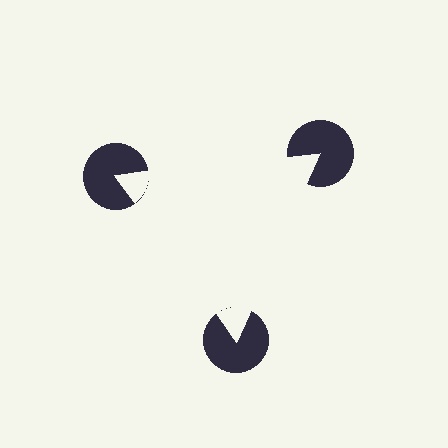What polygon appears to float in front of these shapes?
An illusory triangle — its edges are inferred from the aligned wedge cuts in the pac-man discs, not physically drawn.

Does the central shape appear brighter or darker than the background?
It typically appears slightly brighter than the background, even though no actual brightness change is drawn.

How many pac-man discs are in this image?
There are 3 — one at each vertex of the illusory triangle.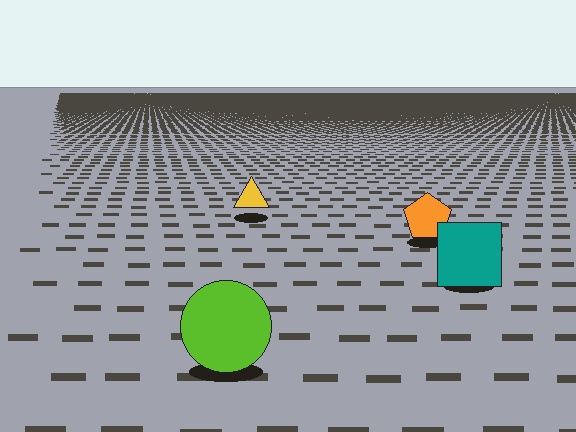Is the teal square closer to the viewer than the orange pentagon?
Yes. The teal square is closer — you can tell from the texture gradient: the ground texture is coarser near it.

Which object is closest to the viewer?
The lime circle is closest. The texture marks near it are larger and more spread out.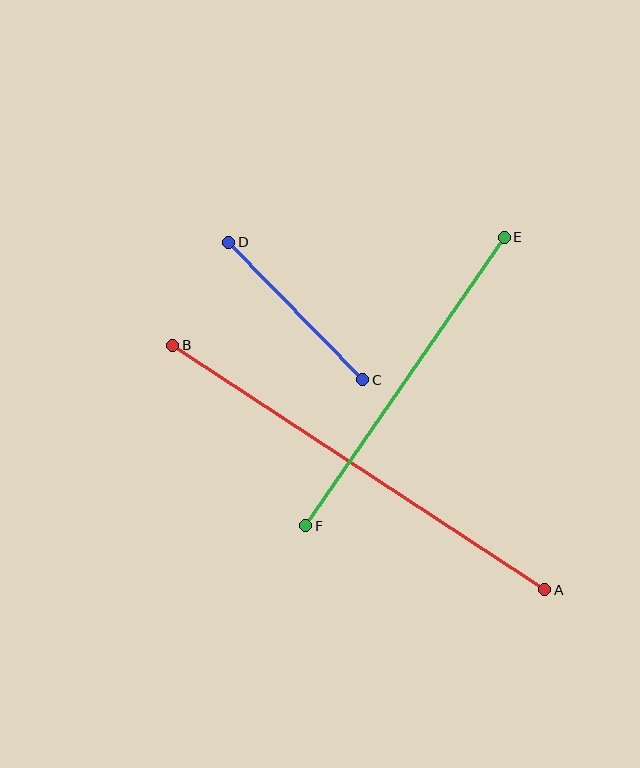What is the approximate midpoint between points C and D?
The midpoint is at approximately (296, 311) pixels.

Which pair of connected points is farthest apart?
Points A and B are farthest apart.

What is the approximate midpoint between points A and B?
The midpoint is at approximately (359, 467) pixels.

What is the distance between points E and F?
The distance is approximately 350 pixels.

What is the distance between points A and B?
The distance is approximately 445 pixels.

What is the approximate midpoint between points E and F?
The midpoint is at approximately (405, 382) pixels.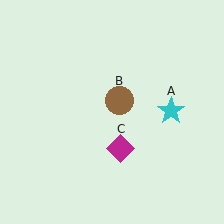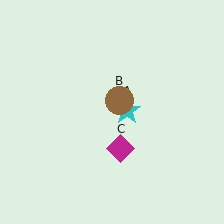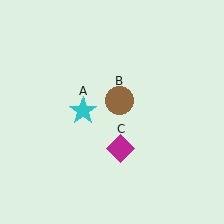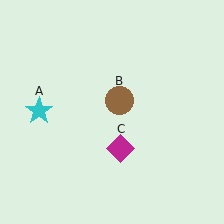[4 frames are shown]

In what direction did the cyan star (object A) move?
The cyan star (object A) moved left.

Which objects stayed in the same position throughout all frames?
Brown circle (object B) and magenta diamond (object C) remained stationary.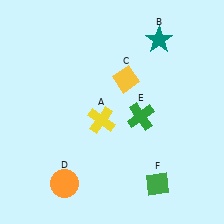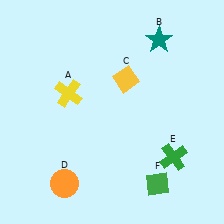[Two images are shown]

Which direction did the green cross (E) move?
The green cross (E) moved down.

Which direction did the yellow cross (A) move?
The yellow cross (A) moved left.